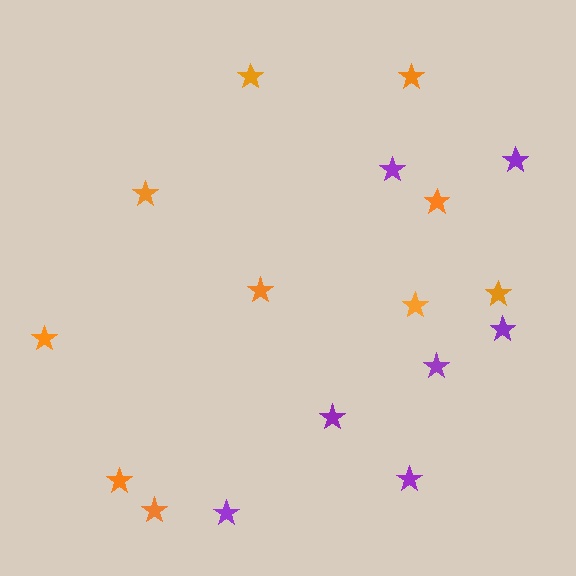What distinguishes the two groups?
There are 2 groups: one group of orange stars (10) and one group of purple stars (7).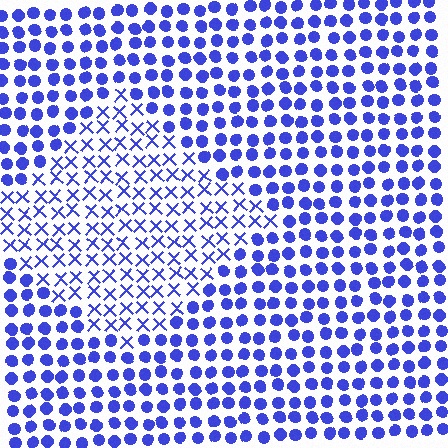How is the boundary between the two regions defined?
The boundary is defined by a change in element shape: X marks inside vs. circles outside. All elements share the same color and spacing.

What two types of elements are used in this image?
The image uses X marks inside the diamond region and circles outside it.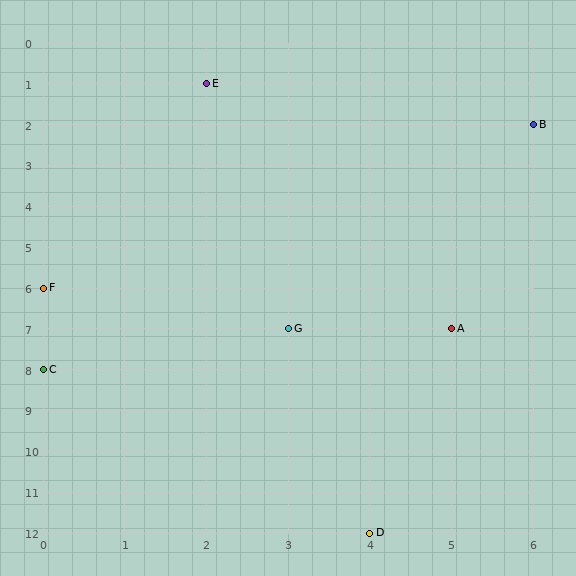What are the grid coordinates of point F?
Point F is at grid coordinates (0, 6).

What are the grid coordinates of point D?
Point D is at grid coordinates (4, 12).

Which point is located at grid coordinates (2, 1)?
Point E is at (2, 1).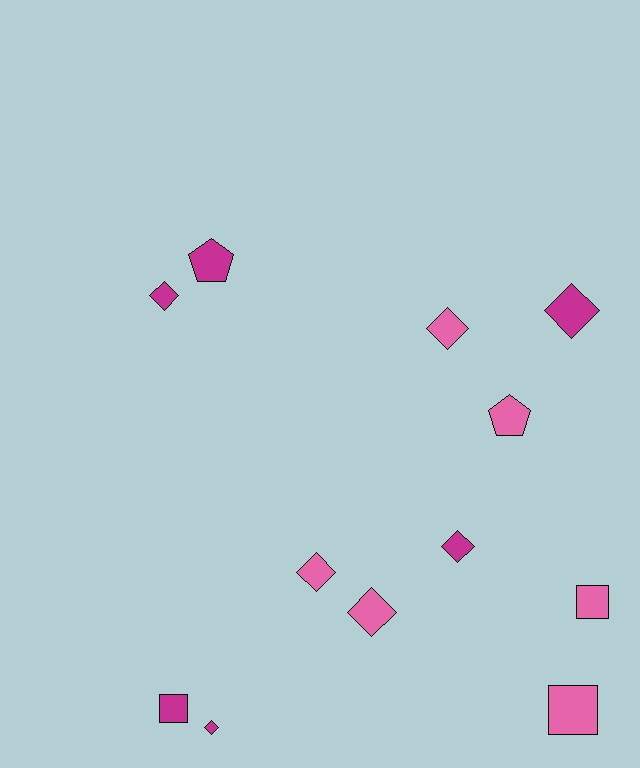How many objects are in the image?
There are 12 objects.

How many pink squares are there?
There are 2 pink squares.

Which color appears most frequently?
Pink, with 6 objects.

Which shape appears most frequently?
Diamond, with 7 objects.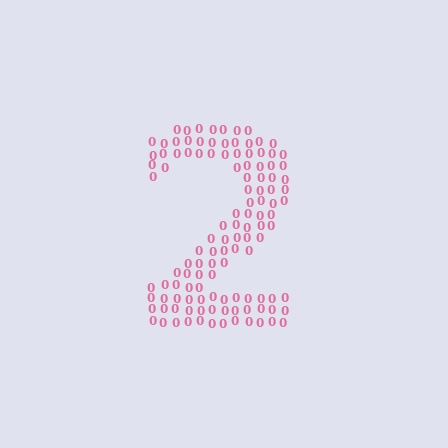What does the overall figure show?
The overall figure shows the digit 2.